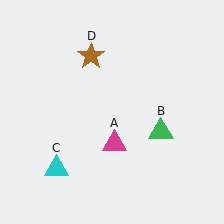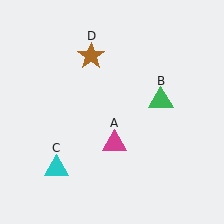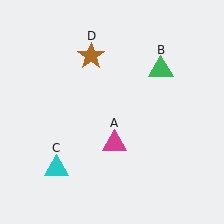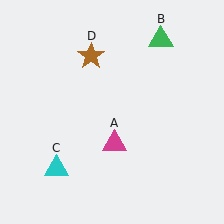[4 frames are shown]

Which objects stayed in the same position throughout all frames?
Magenta triangle (object A) and cyan triangle (object C) and brown star (object D) remained stationary.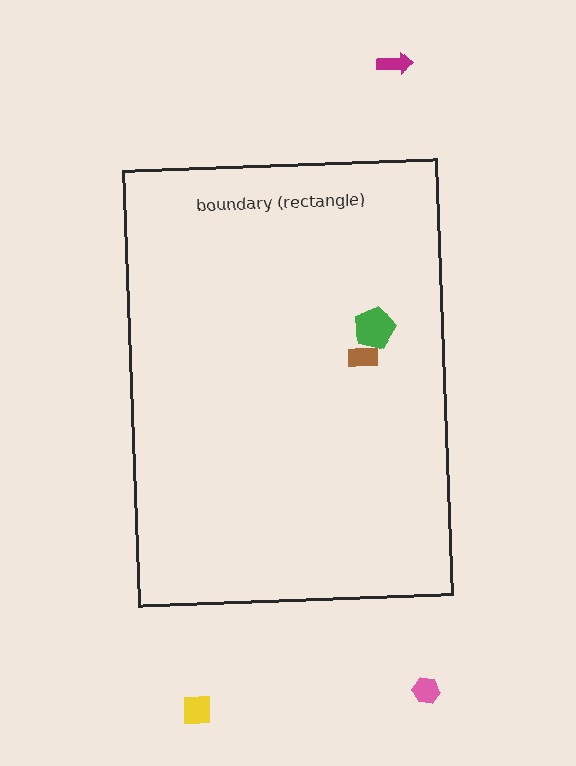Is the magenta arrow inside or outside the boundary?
Outside.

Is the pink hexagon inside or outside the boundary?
Outside.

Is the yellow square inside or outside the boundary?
Outside.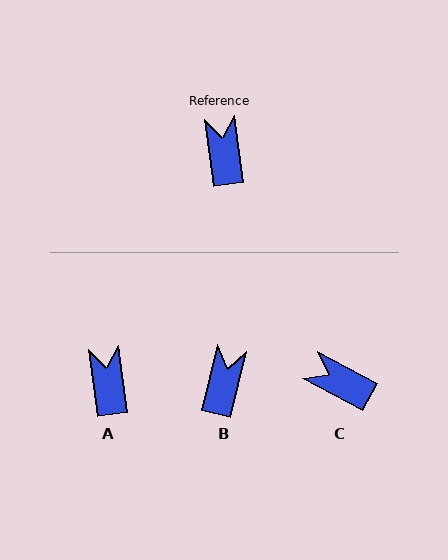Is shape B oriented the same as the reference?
No, it is off by about 21 degrees.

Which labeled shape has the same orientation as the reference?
A.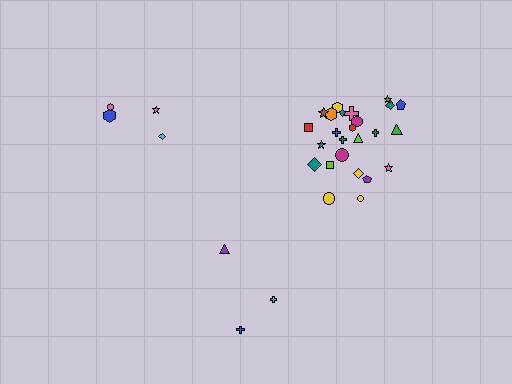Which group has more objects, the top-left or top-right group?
The top-right group.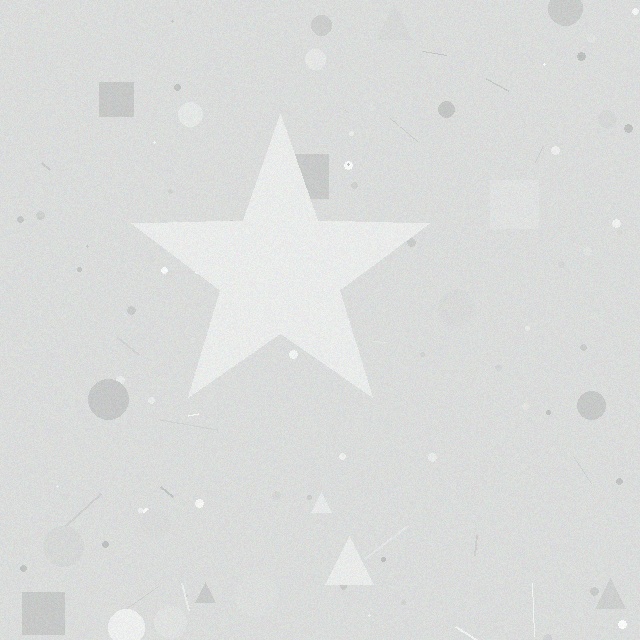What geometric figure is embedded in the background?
A star is embedded in the background.